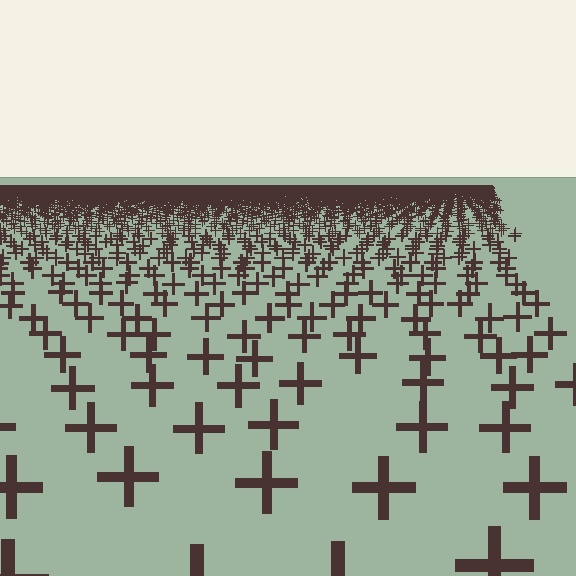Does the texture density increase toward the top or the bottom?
Density increases toward the top.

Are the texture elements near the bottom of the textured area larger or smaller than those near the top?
Larger. Near the bottom, elements are closer to the viewer and appear at a bigger on-screen size.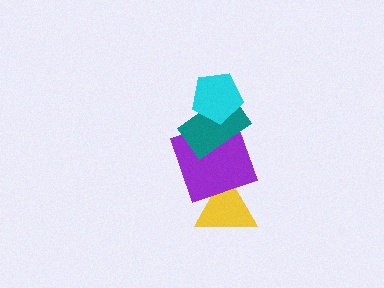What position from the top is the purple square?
The purple square is 3rd from the top.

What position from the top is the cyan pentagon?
The cyan pentagon is 1st from the top.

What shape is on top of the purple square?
The teal rectangle is on top of the purple square.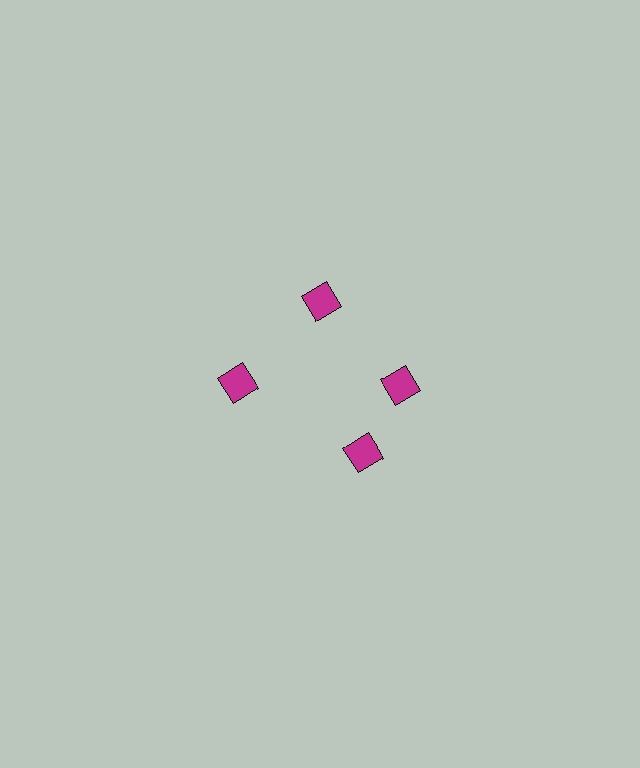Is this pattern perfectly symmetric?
No. The 4 magenta diamonds are arranged in a ring, but one element near the 6 o'clock position is rotated out of alignment along the ring, breaking the 4-fold rotational symmetry.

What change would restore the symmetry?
The symmetry would be restored by rotating it back into even spacing with its neighbors so that all 4 diamonds sit at equal angles and equal distance from the center.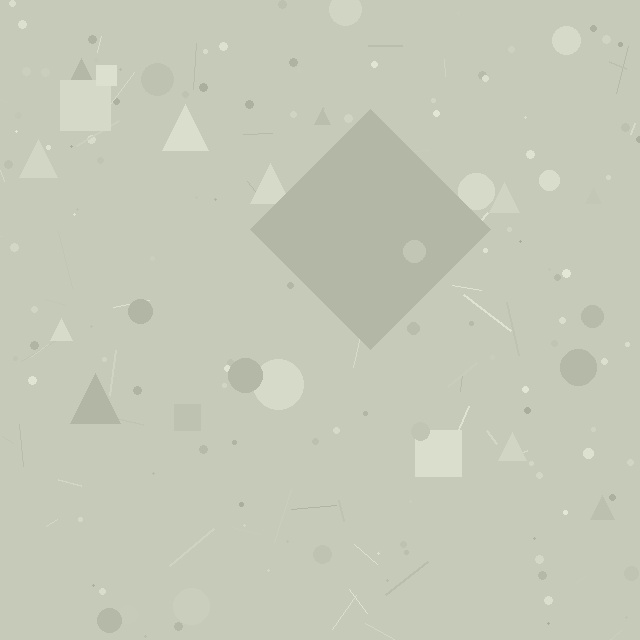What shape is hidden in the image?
A diamond is hidden in the image.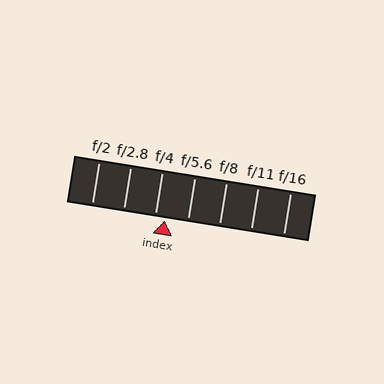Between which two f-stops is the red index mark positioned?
The index mark is between f/4 and f/5.6.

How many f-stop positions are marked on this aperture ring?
There are 7 f-stop positions marked.